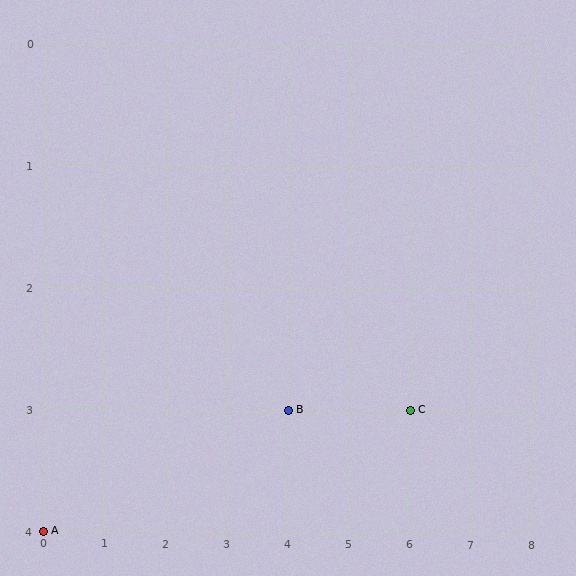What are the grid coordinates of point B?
Point B is at grid coordinates (4, 3).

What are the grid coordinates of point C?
Point C is at grid coordinates (6, 3).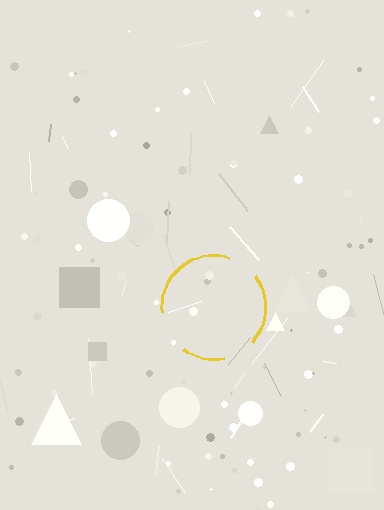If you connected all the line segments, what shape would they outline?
They would outline a circle.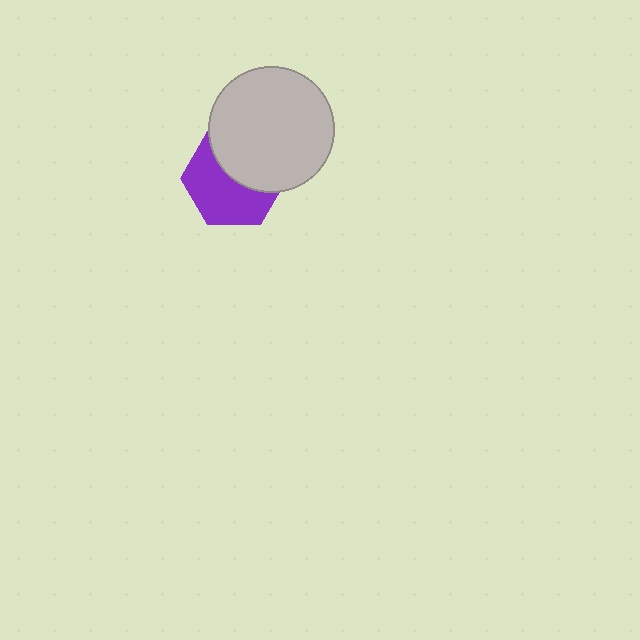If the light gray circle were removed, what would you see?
You would see the complete purple hexagon.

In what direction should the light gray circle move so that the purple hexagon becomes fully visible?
The light gray circle should move up. That is the shortest direction to clear the overlap and leave the purple hexagon fully visible.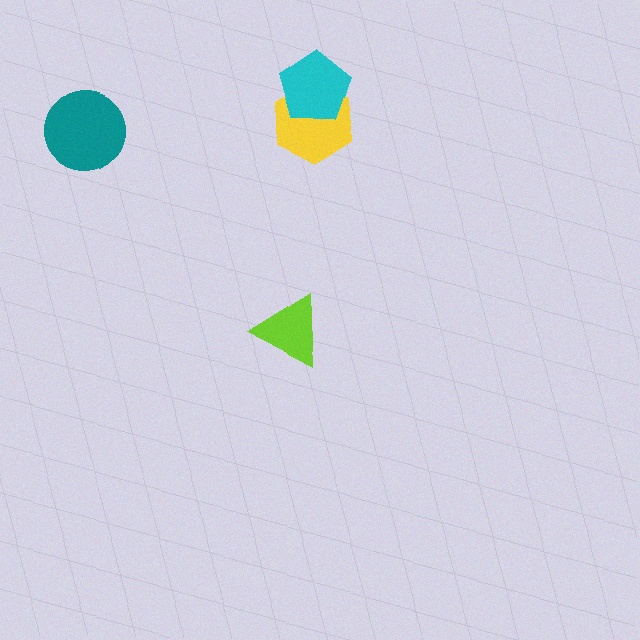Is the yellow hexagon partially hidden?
Yes, it is partially covered by another shape.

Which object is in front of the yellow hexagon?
The cyan pentagon is in front of the yellow hexagon.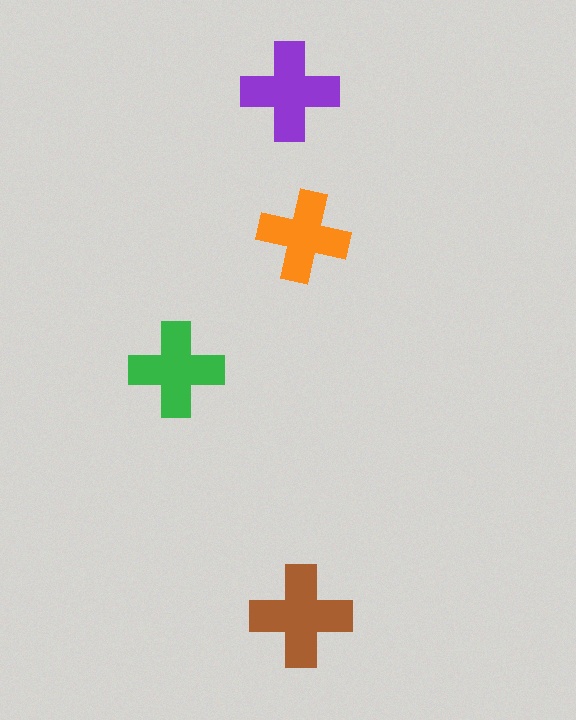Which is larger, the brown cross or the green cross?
The brown one.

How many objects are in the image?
There are 4 objects in the image.